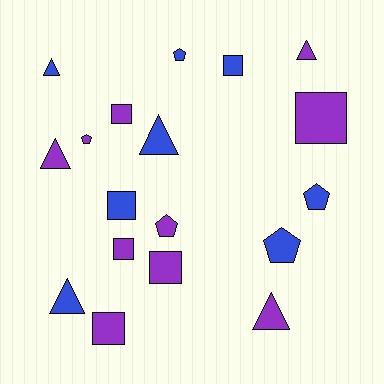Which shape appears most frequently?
Square, with 7 objects.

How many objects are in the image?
There are 18 objects.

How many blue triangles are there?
There are 3 blue triangles.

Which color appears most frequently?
Purple, with 10 objects.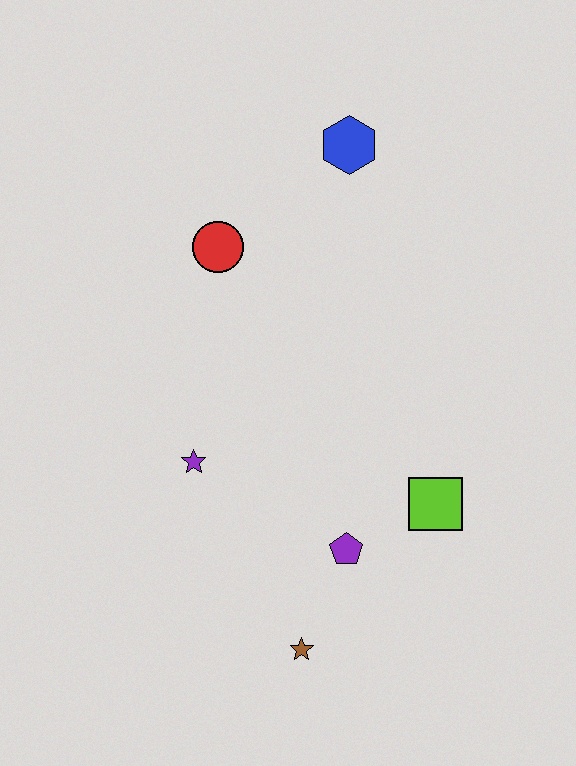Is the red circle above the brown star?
Yes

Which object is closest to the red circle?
The blue hexagon is closest to the red circle.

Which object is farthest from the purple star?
The blue hexagon is farthest from the purple star.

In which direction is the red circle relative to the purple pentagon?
The red circle is above the purple pentagon.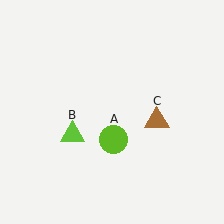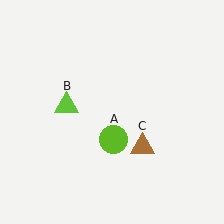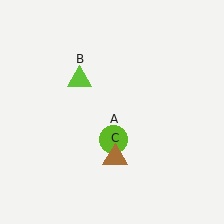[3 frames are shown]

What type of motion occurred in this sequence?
The lime triangle (object B), brown triangle (object C) rotated clockwise around the center of the scene.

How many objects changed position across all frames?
2 objects changed position: lime triangle (object B), brown triangle (object C).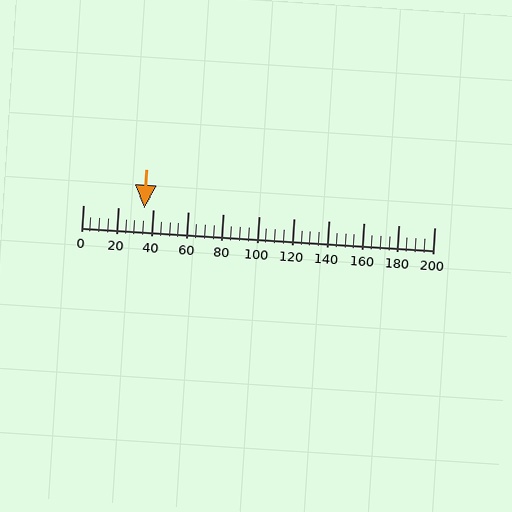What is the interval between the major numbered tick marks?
The major tick marks are spaced 20 units apart.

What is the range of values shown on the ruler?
The ruler shows values from 0 to 200.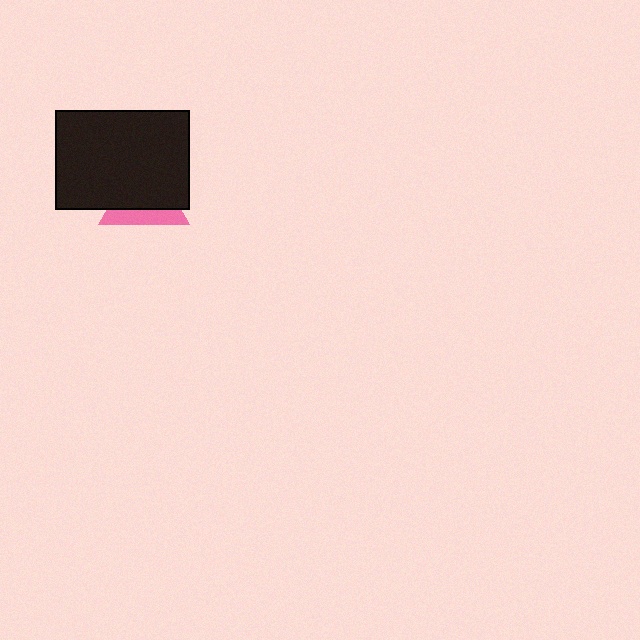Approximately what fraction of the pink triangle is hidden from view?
Roughly 64% of the pink triangle is hidden behind the black rectangle.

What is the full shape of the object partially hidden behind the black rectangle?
The partially hidden object is a pink triangle.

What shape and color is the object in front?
The object in front is a black rectangle.